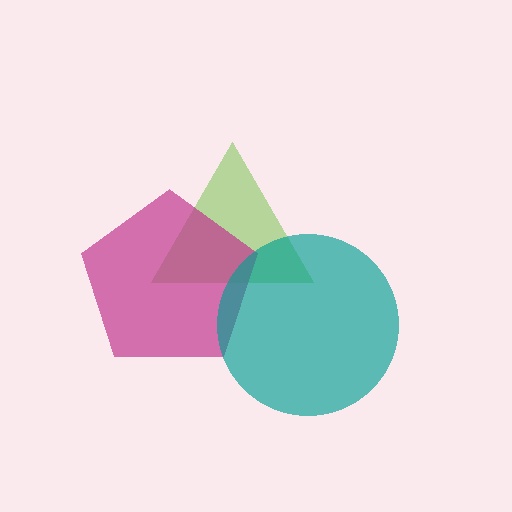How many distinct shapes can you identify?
There are 3 distinct shapes: a lime triangle, a magenta pentagon, a teal circle.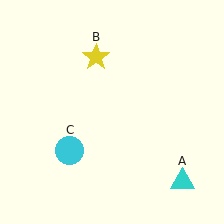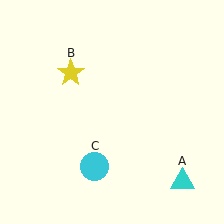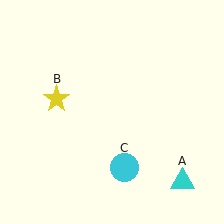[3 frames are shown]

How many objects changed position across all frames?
2 objects changed position: yellow star (object B), cyan circle (object C).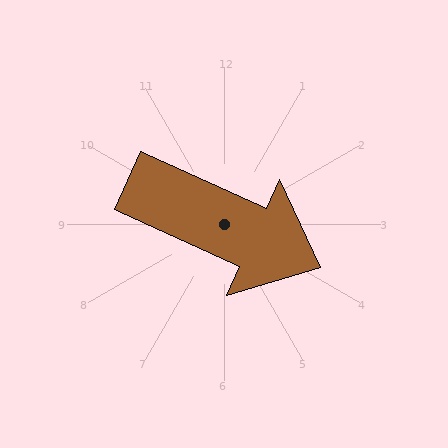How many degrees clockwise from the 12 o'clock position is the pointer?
Approximately 114 degrees.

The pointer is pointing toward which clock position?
Roughly 4 o'clock.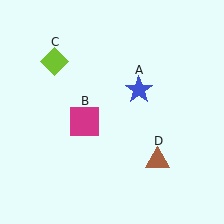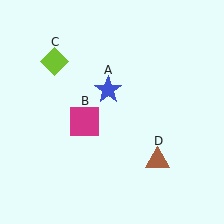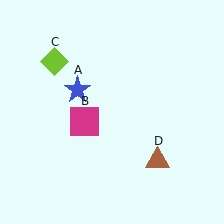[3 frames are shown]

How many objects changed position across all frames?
1 object changed position: blue star (object A).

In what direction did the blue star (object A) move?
The blue star (object A) moved left.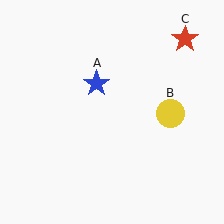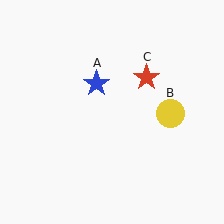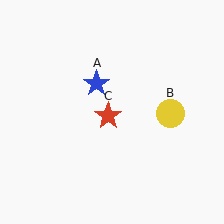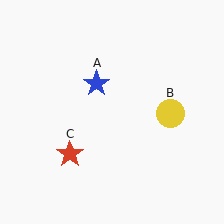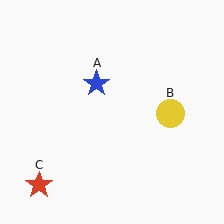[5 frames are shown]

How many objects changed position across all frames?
1 object changed position: red star (object C).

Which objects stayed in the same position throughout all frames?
Blue star (object A) and yellow circle (object B) remained stationary.